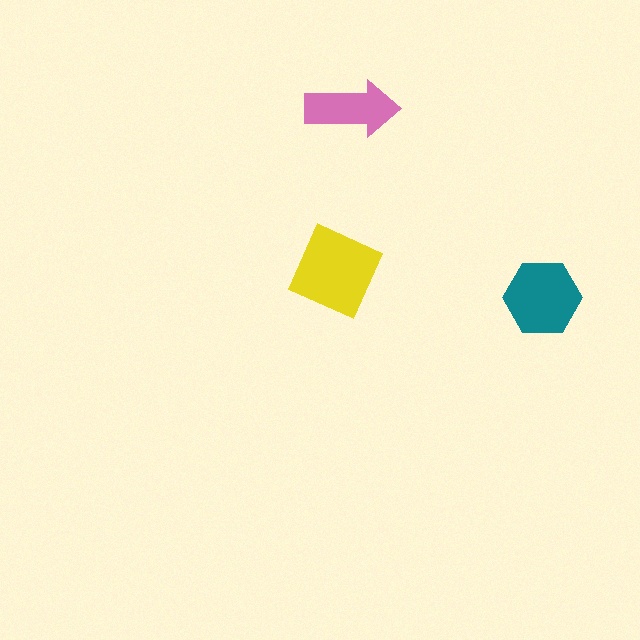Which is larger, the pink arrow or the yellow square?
The yellow square.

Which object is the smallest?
The pink arrow.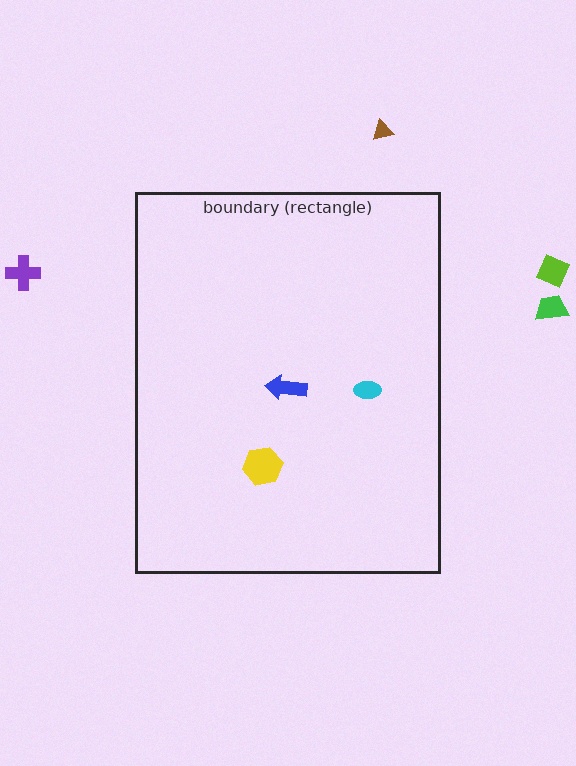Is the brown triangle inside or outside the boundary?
Outside.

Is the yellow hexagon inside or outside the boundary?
Inside.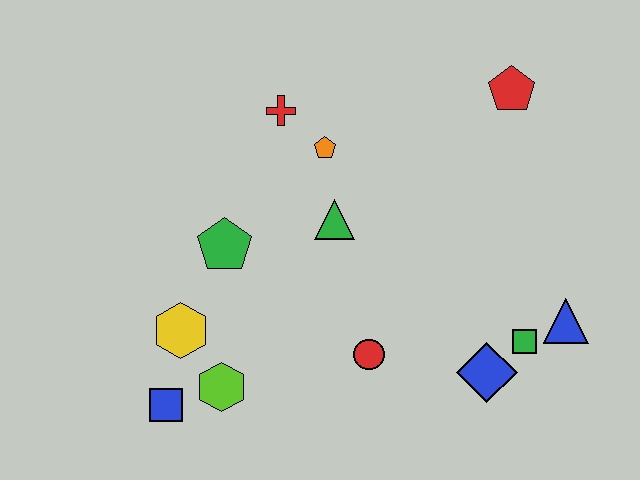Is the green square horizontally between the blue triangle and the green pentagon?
Yes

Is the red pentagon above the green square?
Yes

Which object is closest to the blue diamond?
The green square is closest to the blue diamond.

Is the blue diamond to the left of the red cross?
No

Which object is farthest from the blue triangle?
The blue square is farthest from the blue triangle.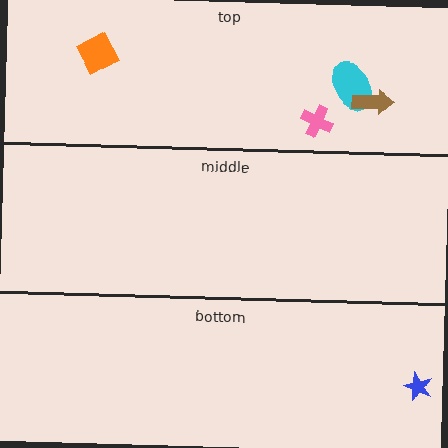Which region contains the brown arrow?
The top region.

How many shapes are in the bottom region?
1.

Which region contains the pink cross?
The top region.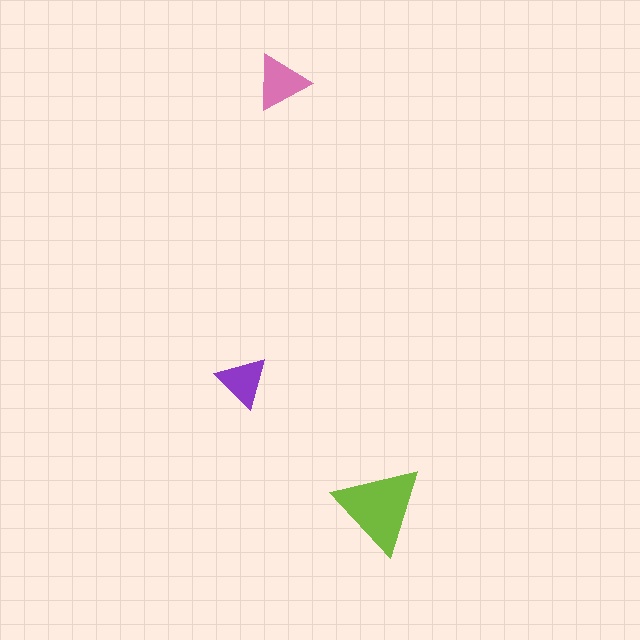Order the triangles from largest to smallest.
the lime one, the pink one, the purple one.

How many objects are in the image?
There are 3 objects in the image.